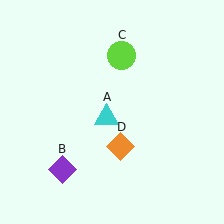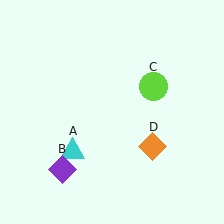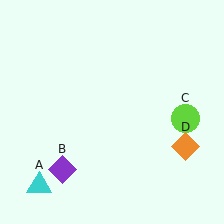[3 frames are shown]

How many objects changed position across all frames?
3 objects changed position: cyan triangle (object A), lime circle (object C), orange diamond (object D).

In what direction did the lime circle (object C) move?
The lime circle (object C) moved down and to the right.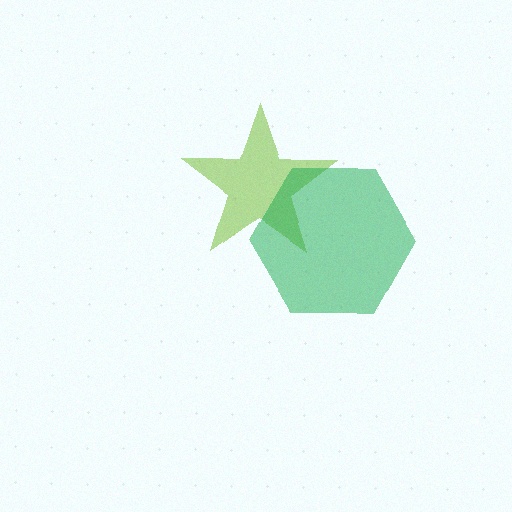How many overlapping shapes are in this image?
There are 2 overlapping shapes in the image.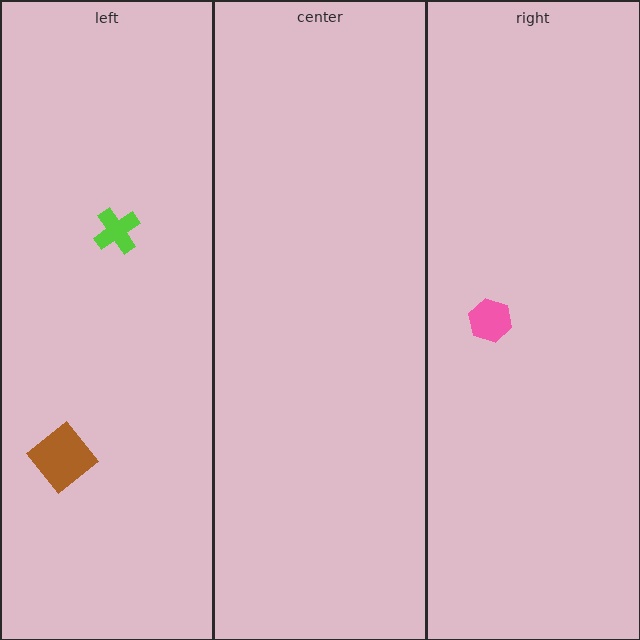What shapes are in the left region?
The lime cross, the brown diamond.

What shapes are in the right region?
The pink hexagon.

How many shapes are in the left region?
2.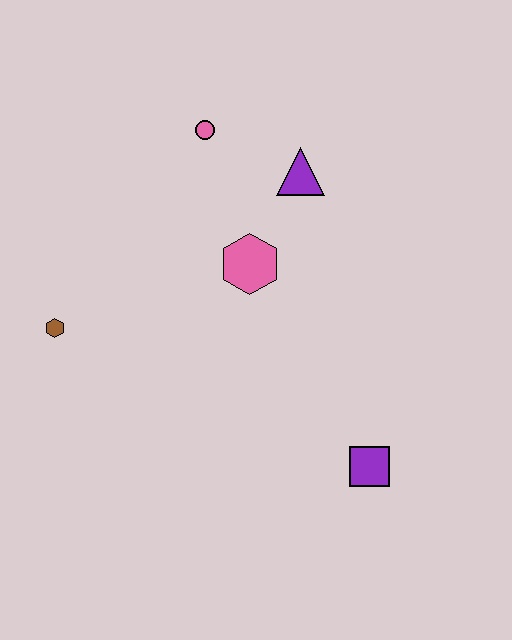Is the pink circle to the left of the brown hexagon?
No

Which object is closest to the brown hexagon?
The pink hexagon is closest to the brown hexagon.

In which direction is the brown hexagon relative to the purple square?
The brown hexagon is to the left of the purple square.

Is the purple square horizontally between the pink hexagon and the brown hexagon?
No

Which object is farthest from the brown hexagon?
The purple square is farthest from the brown hexagon.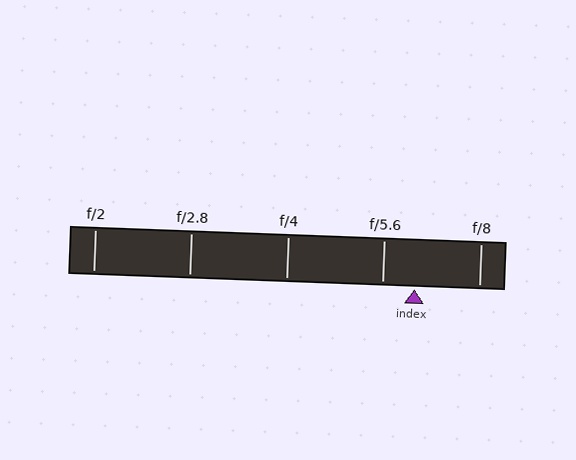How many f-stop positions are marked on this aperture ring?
There are 5 f-stop positions marked.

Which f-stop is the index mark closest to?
The index mark is closest to f/5.6.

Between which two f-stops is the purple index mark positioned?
The index mark is between f/5.6 and f/8.